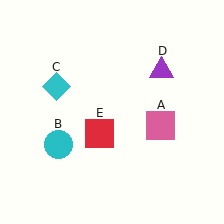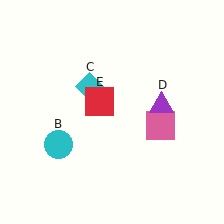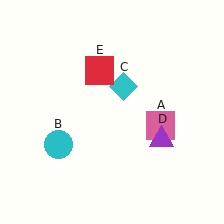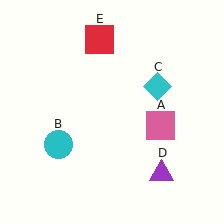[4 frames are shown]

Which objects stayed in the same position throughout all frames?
Pink square (object A) and cyan circle (object B) remained stationary.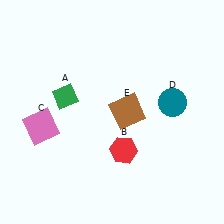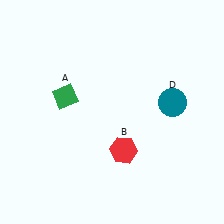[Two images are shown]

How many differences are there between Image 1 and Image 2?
There are 2 differences between the two images.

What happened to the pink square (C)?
The pink square (C) was removed in Image 2. It was in the bottom-left area of Image 1.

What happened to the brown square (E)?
The brown square (E) was removed in Image 2. It was in the top-right area of Image 1.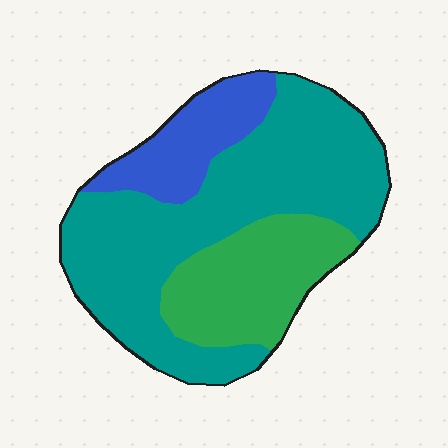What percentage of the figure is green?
Green covers 25% of the figure.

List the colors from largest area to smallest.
From largest to smallest: teal, green, blue.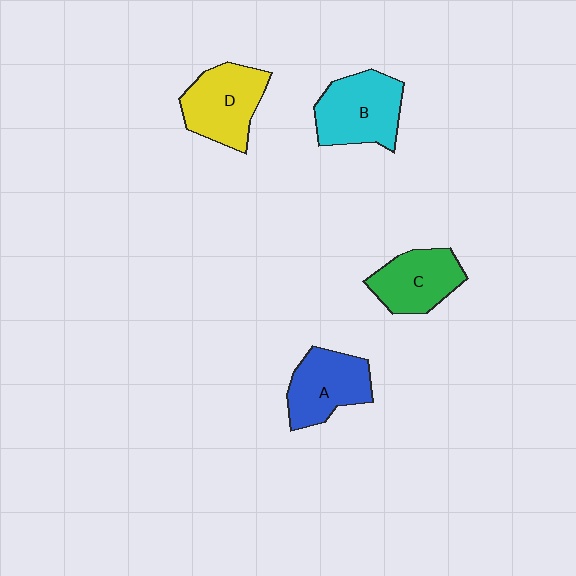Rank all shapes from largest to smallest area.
From largest to smallest: B (cyan), D (yellow), A (blue), C (green).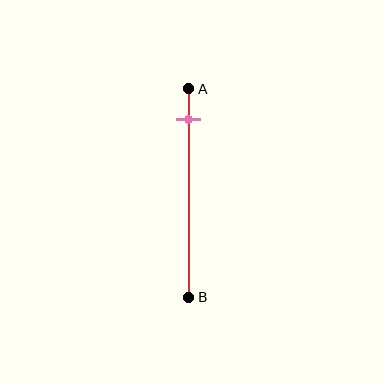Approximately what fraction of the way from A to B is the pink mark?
The pink mark is approximately 15% of the way from A to B.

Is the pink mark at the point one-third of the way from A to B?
No, the mark is at about 15% from A, not at the 33% one-third point.